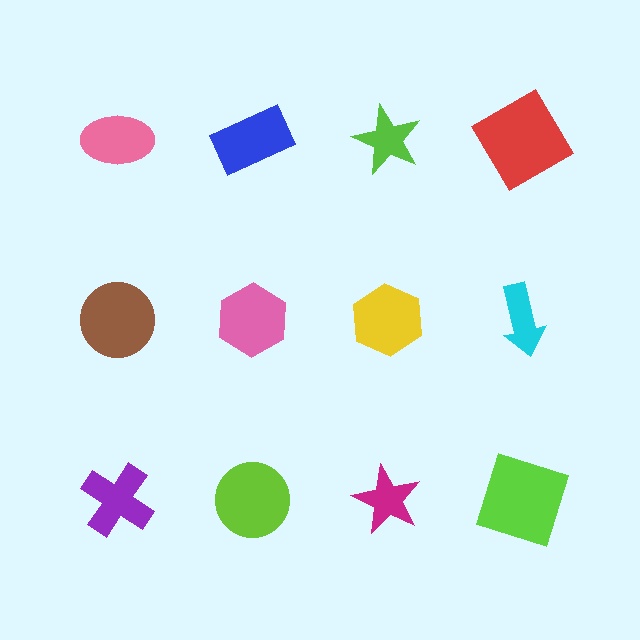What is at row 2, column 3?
A yellow hexagon.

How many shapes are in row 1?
4 shapes.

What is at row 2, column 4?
A cyan arrow.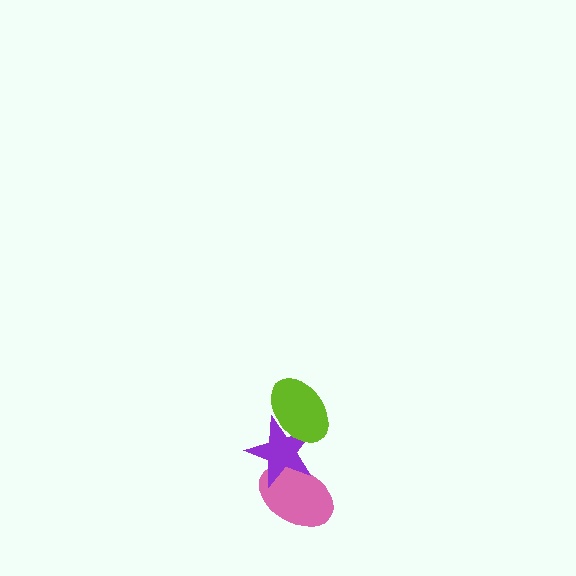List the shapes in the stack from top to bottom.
From top to bottom: the lime ellipse, the purple star, the pink ellipse.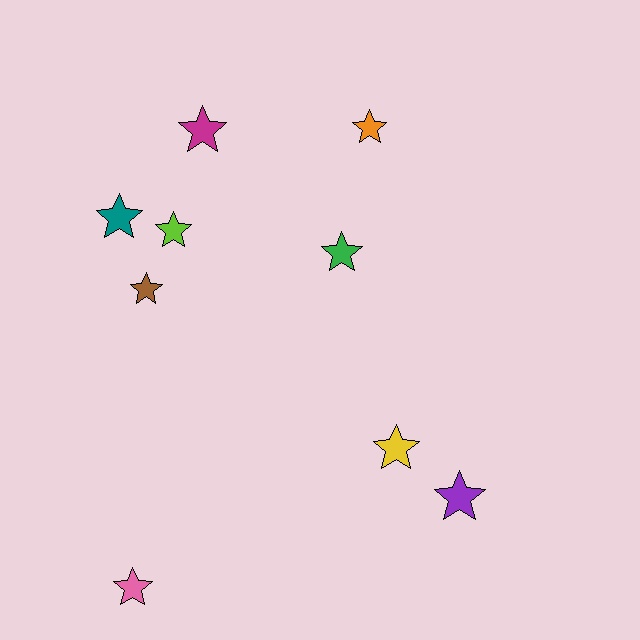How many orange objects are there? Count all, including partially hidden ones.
There is 1 orange object.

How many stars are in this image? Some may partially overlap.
There are 9 stars.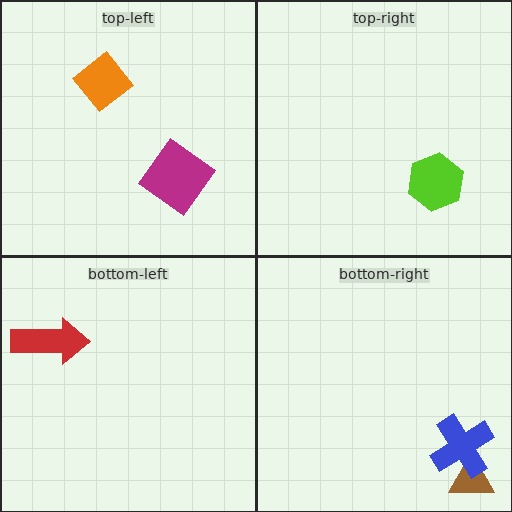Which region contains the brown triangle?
The bottom-right region.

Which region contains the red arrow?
The bottom-left region.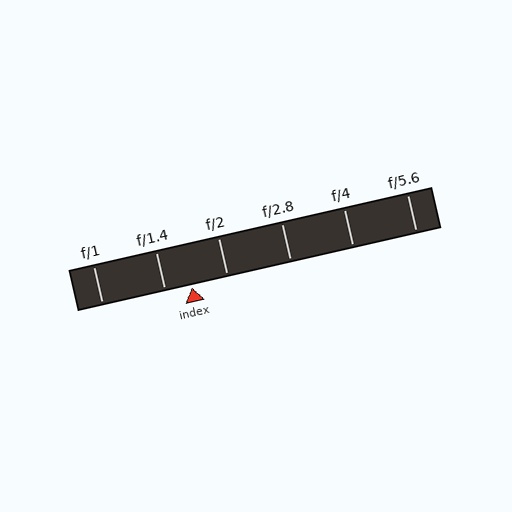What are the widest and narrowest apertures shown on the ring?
The widest aperture shown is f/1 and the narrowest is f/5.6.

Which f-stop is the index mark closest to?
The index mark is closest to f/1.4.